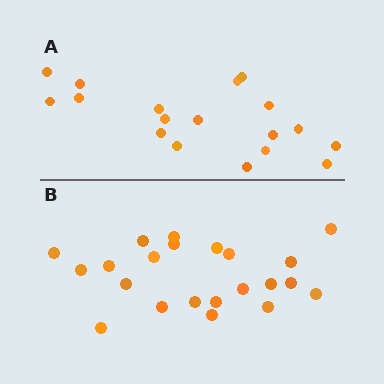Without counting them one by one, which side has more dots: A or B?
Region B (the bottom region) has more dots.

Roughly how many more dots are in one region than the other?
Region B has about 4 more dots than region A.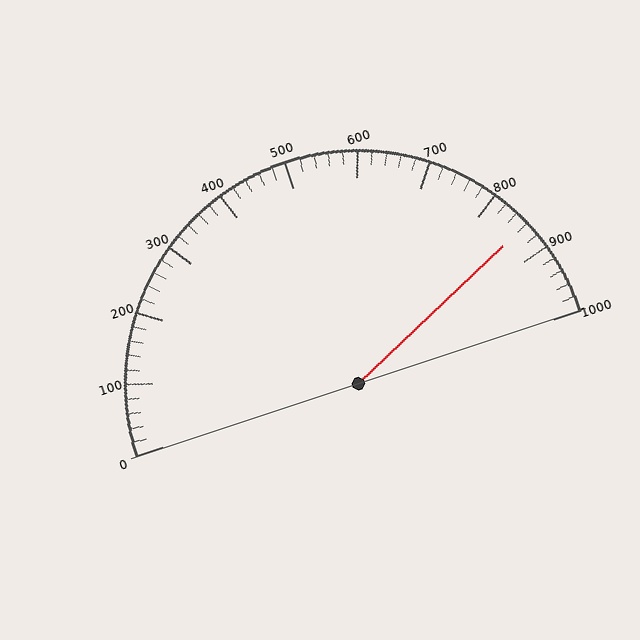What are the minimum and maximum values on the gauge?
The gauge ranges from 0 to 1000.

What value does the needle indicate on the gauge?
The needle indicates approximately 860.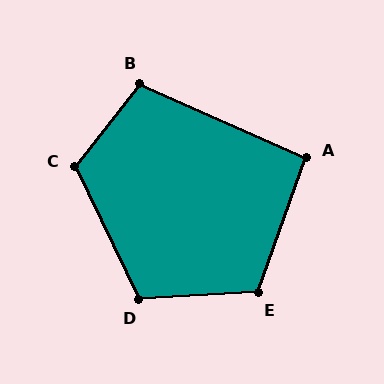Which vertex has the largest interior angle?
C, at approximately 116 degrees.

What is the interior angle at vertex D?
Approximately 112 degrees (obtuse).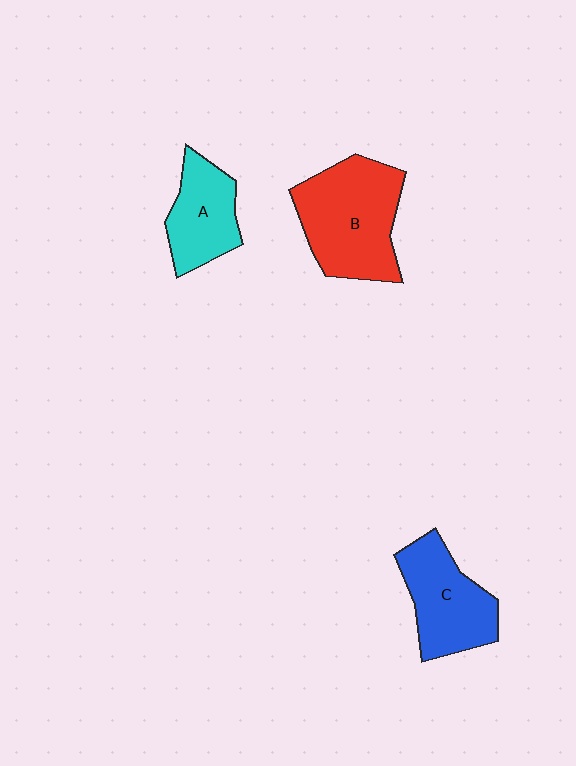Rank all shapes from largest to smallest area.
From largest to smallest: B (red), C (blue), A (cyan).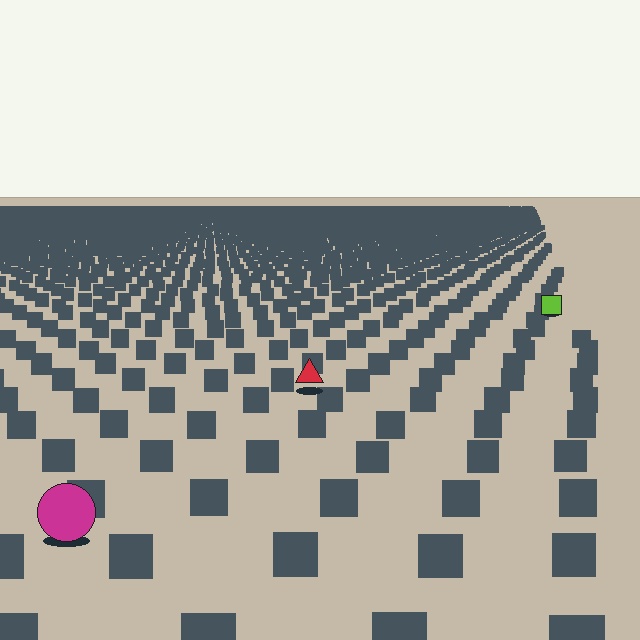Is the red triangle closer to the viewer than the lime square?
Yes. The red triangle is closer — you can tell from the texture gradient: the ground texture is coarser near it.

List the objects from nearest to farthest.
From nearest to farthest: the magenta circle, the red triangle, the lime square.